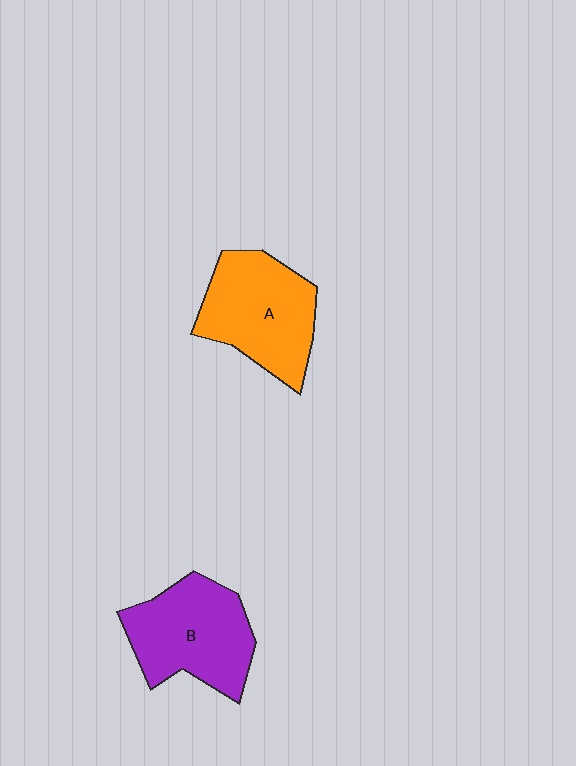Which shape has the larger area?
Shape A (orange).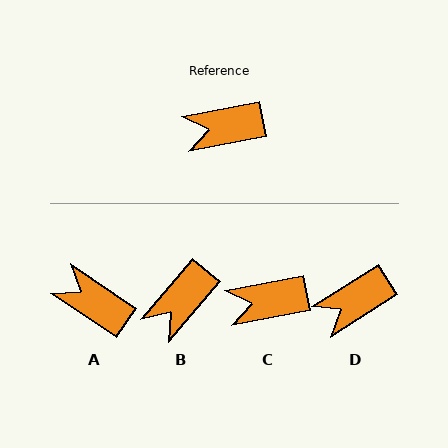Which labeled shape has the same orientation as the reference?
C.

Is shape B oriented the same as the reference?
No, it is off by about 39 degrees.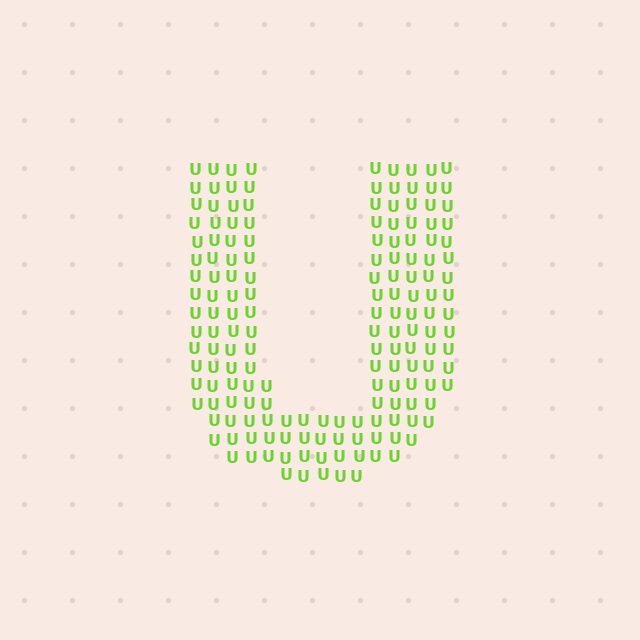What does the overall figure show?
The overall figure shows the letter U.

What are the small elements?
The small elements are letter U's.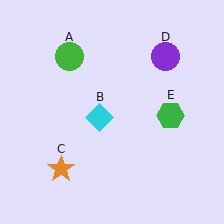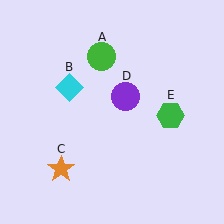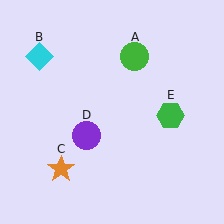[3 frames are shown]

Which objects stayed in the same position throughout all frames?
Orange star (object C) and green hexagon (object E) remained stationary.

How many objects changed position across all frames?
3 objects changed position: green circle (object A), cyan diamond (object B), purple circle (object D).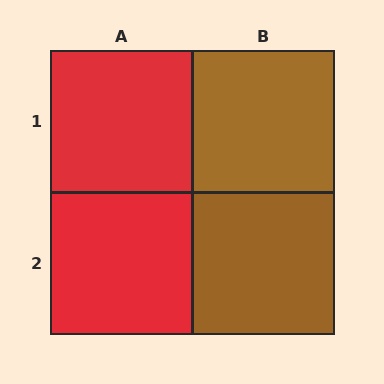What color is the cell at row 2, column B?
Brown.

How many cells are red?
2 cells are red.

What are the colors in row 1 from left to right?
Red, brown.